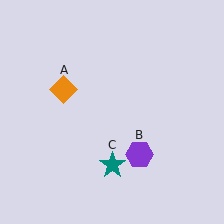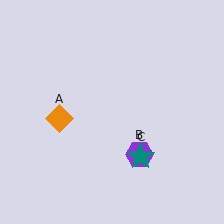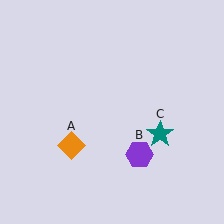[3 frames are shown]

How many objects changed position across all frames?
2 objects changed position: orange diamond (object A), teal star (object C).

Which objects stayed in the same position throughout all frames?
Purple hexagon (object B) remained stationary.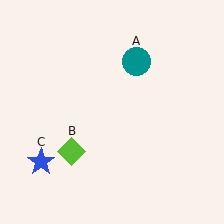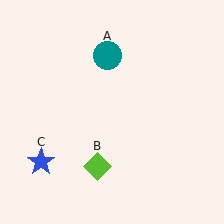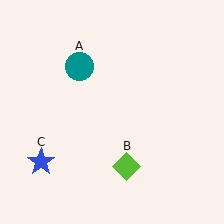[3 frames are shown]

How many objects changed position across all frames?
2 objects changed position: teal circle (object A), lime diamond (object B).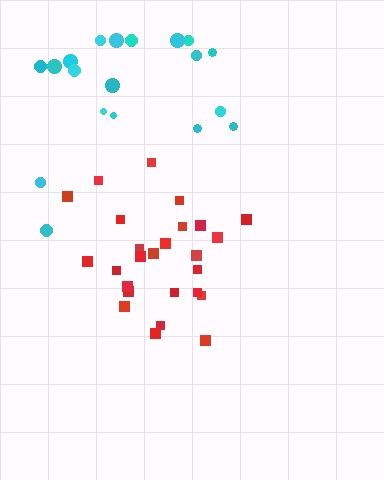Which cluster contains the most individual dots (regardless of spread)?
Red (26).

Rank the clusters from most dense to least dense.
red, cyan.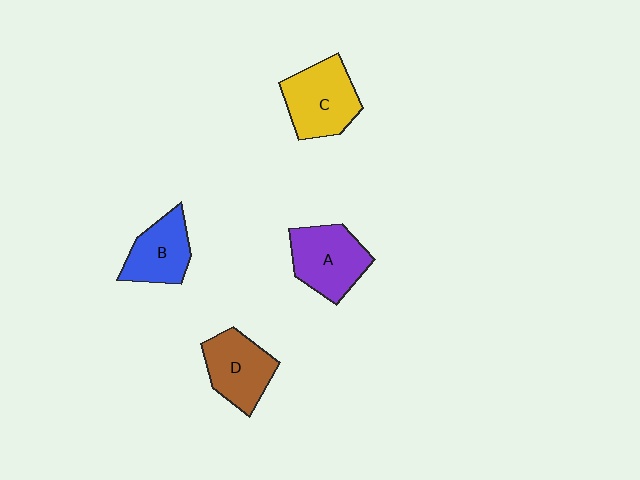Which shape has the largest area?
Shape C (yellow).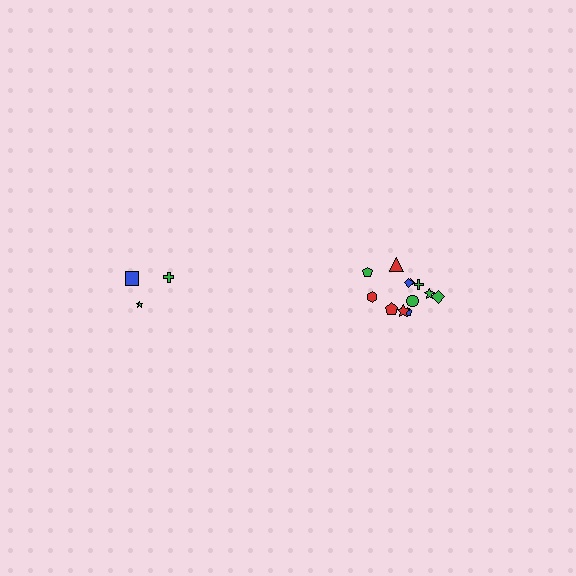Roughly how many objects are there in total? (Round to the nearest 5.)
Roughly 15 objects in total.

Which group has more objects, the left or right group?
The right group.